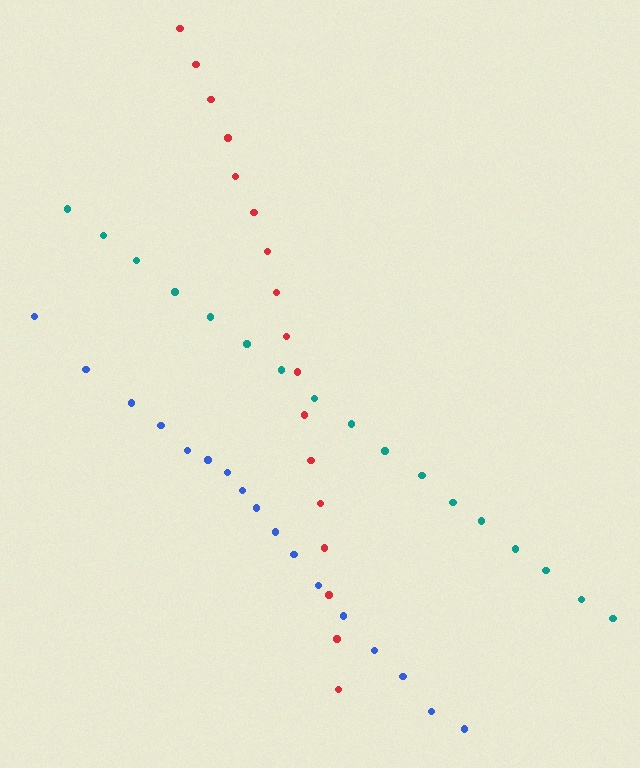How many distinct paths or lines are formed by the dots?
There are 3 distinct paths.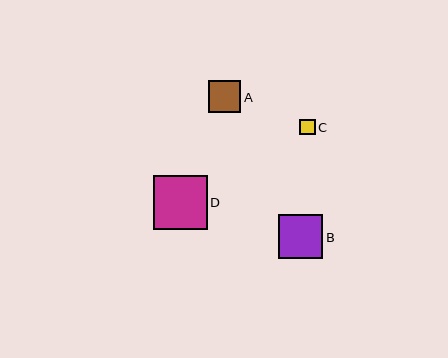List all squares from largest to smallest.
From largest to smallest: D, B, A, C.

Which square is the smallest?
Square C is the smallest with a size of approximately 16 pixels.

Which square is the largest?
Square D is the largest with a size of approximately 54 pixels.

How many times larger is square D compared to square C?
Square D is approximately 3.4 times the size of square C.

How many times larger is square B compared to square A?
Square B is approximately 1.4 times the size of square A.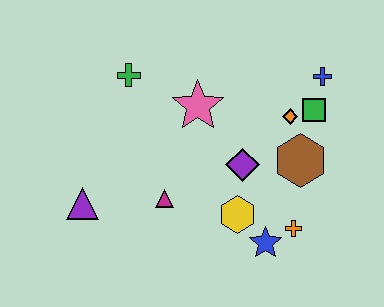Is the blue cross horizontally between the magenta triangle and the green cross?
No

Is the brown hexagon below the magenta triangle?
No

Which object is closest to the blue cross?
The green square is closest to the blue cross.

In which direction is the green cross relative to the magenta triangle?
The green cross is above the magenta triangle.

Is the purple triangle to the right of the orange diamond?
No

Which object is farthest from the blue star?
The green cross is farthest from the blue star.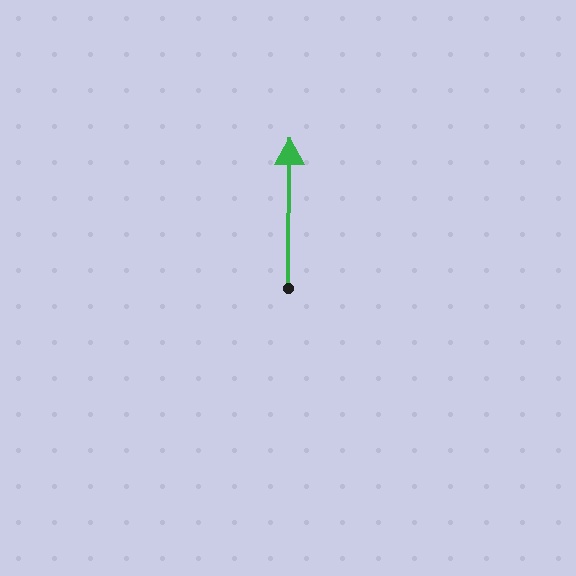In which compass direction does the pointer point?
North.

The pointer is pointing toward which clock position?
Roughly 12 o'clock.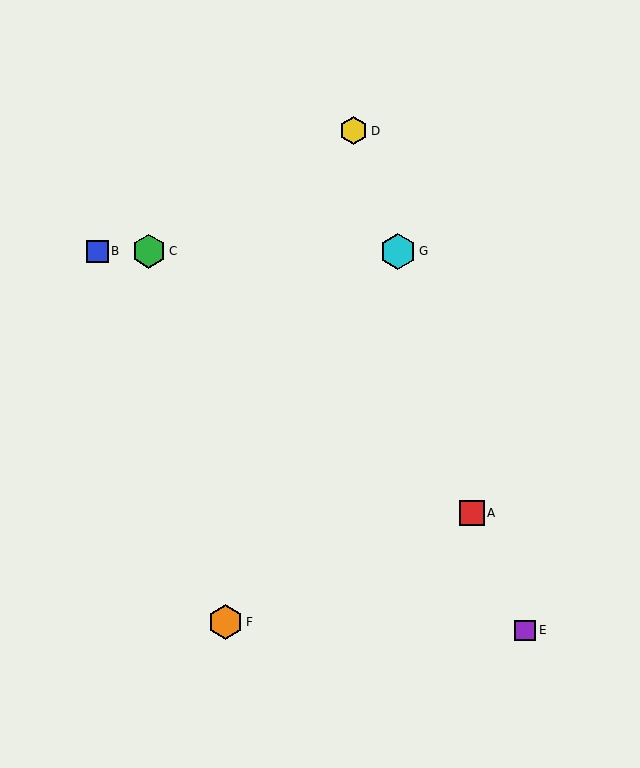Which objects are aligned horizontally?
Objects B, C, G are aligned horizontally.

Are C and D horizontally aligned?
No, C is at y≈251 and D is at y≈131.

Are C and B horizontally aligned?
Yes, both are at y≈251.